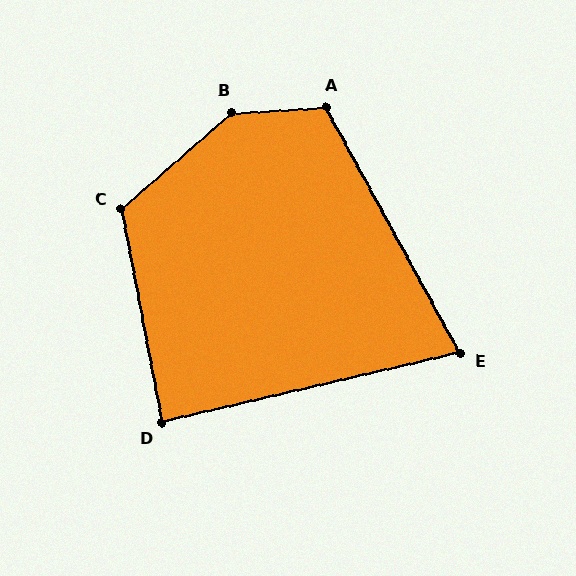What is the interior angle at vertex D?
Approximately 88 degrees (approximately right).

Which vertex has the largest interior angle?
B, at approximately 142 degrees.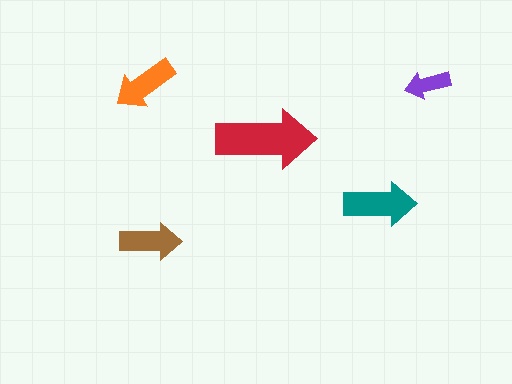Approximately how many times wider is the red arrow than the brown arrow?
About 1.5 times wider.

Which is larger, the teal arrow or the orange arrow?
The teal one.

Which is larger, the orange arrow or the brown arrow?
The orange one.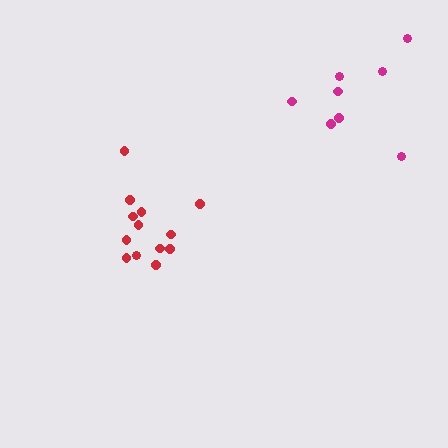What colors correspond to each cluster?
The clusters are colored: red, magenta.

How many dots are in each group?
Group 1: 13 dots, Group 2: 8 dots (21 total).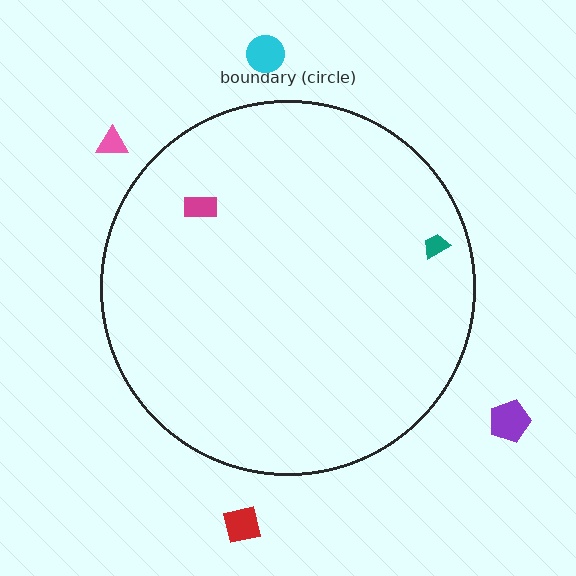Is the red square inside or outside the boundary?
Outside.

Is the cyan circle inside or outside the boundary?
Outside.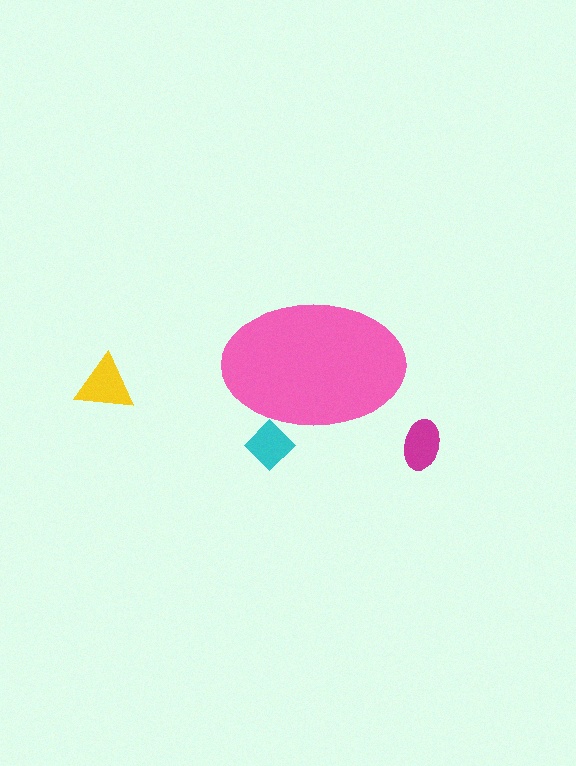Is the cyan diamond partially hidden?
Yes, the cyan diamond is partially hidden behind the pink ellipse.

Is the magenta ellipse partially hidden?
No, the magenta ellipse is fully visible.